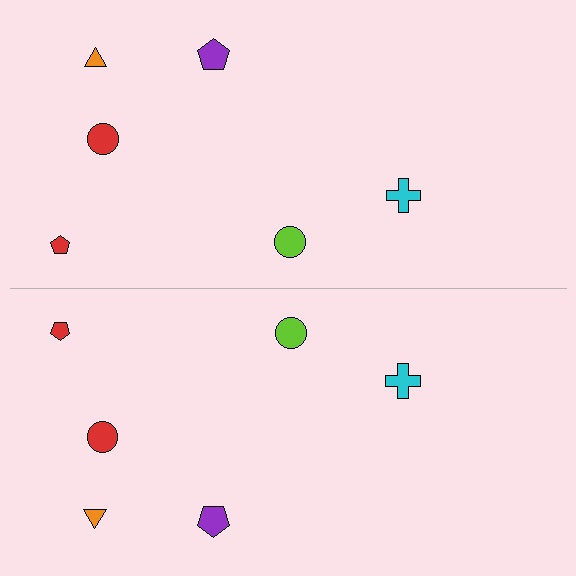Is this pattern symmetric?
Yes, this pattern has bilateral (reflection) symmetry.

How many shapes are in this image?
There are 12 shapes in this image.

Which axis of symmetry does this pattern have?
The pattern has a horizontal axis of symmetry running through the center of the image.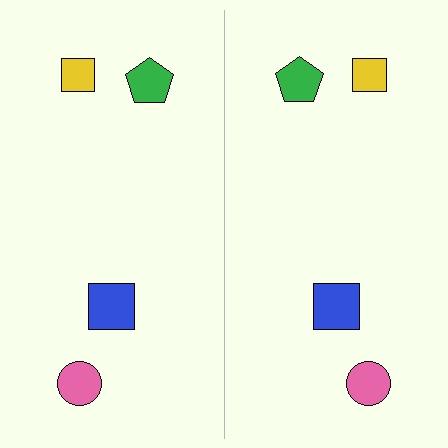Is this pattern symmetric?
Yes, this pattern has bilateral (reflection) symmetry.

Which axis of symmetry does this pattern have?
The pattern has a vertical axis of symmetry running through the center of the image.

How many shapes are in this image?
There are 8 shapes in this image.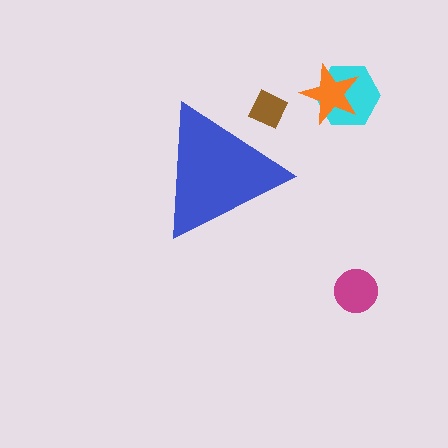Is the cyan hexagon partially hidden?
No, the cyan hexagon is fully visible.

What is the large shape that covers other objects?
A blue triangle.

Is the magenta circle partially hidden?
No, the magenta circle is fully visible.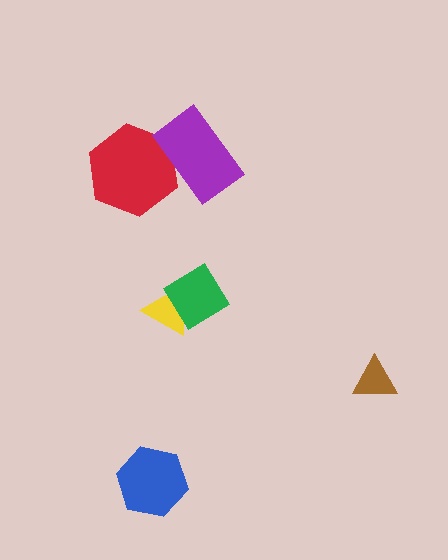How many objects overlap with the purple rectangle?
1 object overlaps with the purple rectangle.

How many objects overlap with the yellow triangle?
1 object overlaps with the yellow triangle.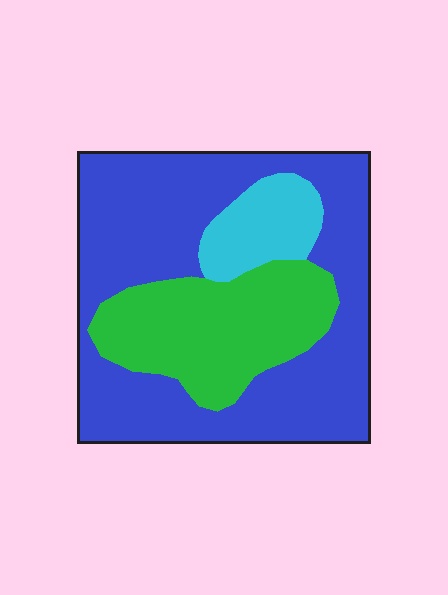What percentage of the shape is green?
Green takes up about one quarter (1/4) of the shape.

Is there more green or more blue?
Blue.